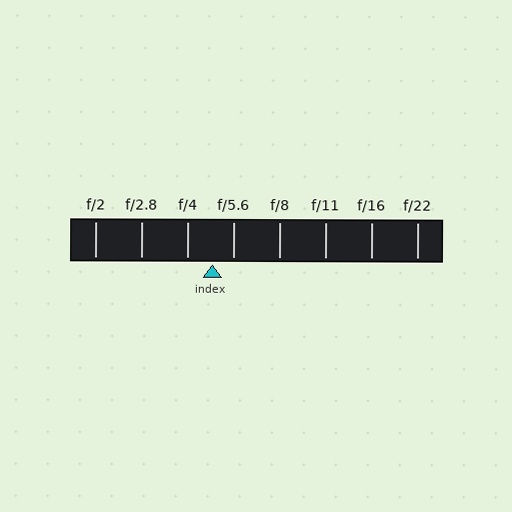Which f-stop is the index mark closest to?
The index mark is closest to f/5.6.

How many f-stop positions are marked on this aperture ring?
There are 8 f-stop positions marked.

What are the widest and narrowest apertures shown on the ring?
The widest aperture shown is f/2 and the narrowest is f/22.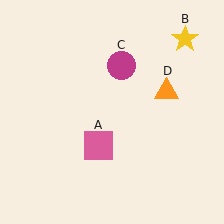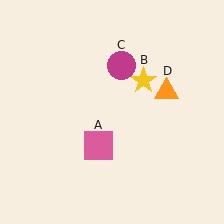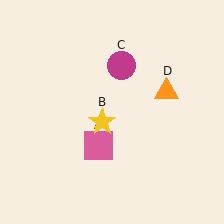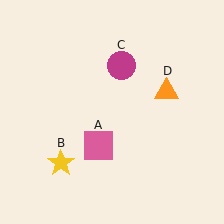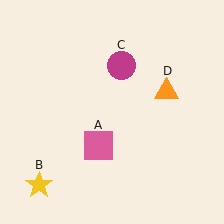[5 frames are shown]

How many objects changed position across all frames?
1 object changed position: yellow star (object B).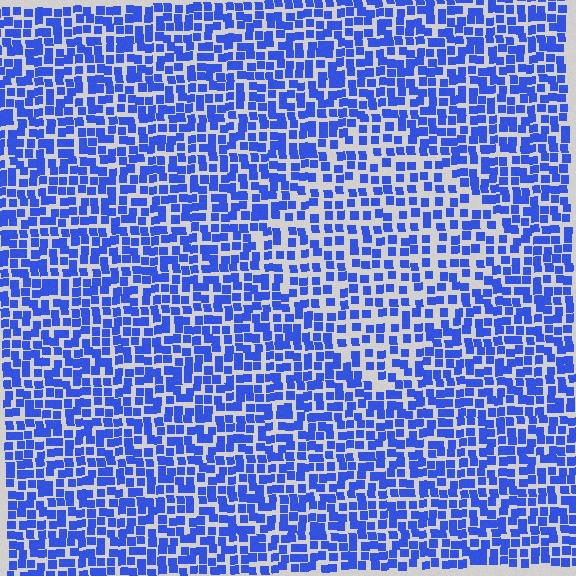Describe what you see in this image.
The image contains small blue elements arranged at two different densities. A diamond-shaped region is visible where the elements are less densely packed than the surrounding area.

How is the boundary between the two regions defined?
The boundary is defined by a change in element density (approximately 1.5x ratio). All elements are the same color, size, and shape.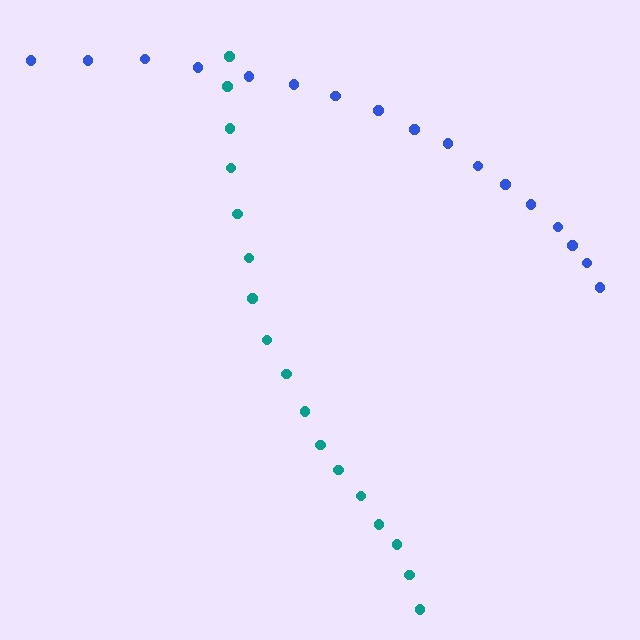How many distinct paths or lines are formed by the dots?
There are 2 distinct paths.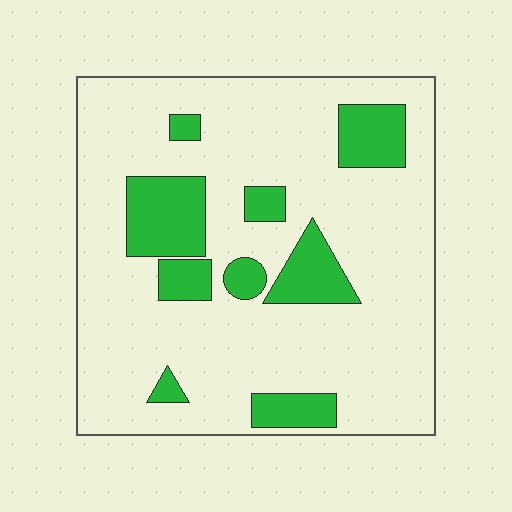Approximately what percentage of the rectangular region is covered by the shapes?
Approximately 20%.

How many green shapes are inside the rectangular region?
9.